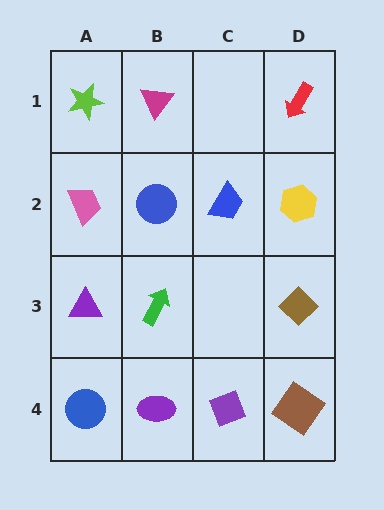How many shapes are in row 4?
4 shapes.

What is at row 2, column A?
A pink trapezoid.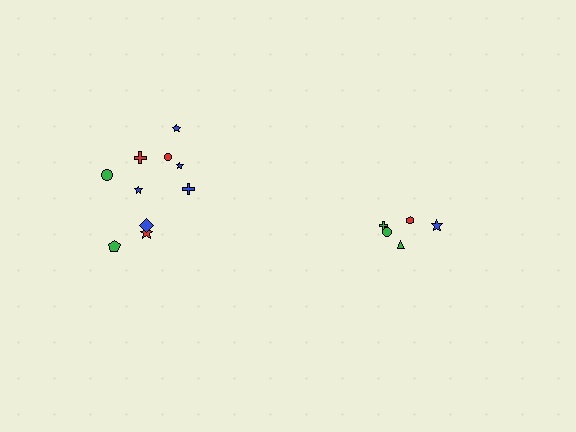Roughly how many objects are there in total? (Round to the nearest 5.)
Roughly 15 objects in total.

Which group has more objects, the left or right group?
The left group.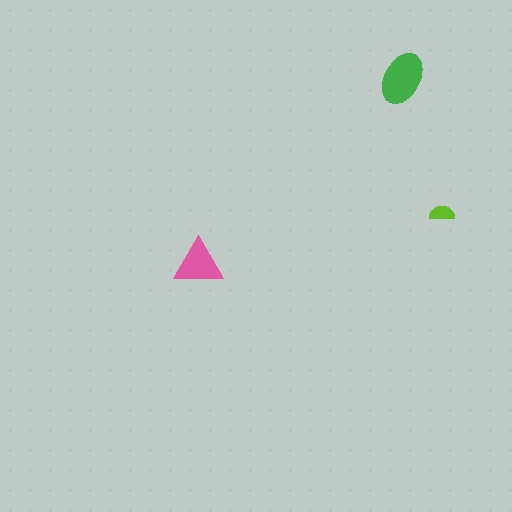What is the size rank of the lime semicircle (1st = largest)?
3rd.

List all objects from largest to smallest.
The green ellipse, the pink triangle, the lime semicircle.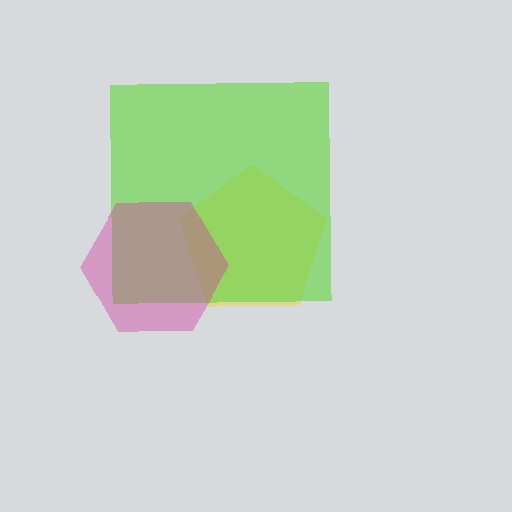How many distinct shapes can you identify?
There are 3 distinct shapes: a yellow pentagon, a lime square, a magenta hexagon.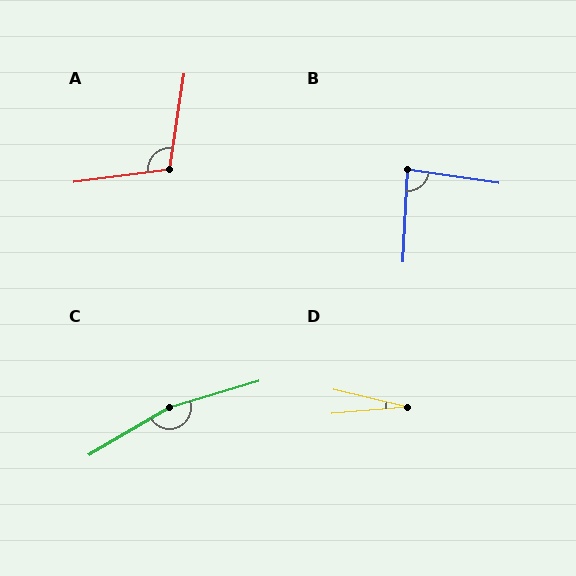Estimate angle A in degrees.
Approximately 106 degrees.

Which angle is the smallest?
D, at approximately 18 degrees.